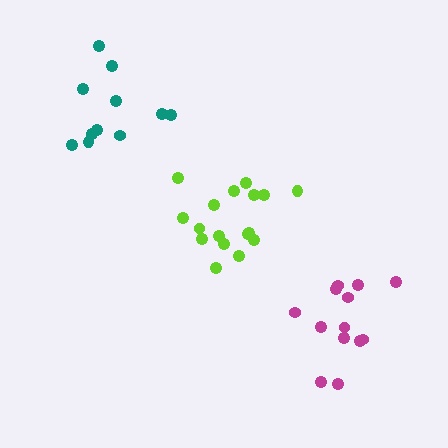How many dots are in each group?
Group 1: 13 dots, Group 2: 11 dots, Group 3: 17 dots (41 total).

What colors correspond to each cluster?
The clusters are colored: magenta, teal, lime.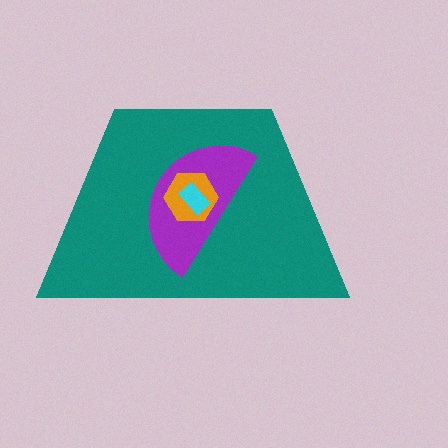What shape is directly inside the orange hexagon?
The cyan rectangle.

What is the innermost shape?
The cyan rectangle.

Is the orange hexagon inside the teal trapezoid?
Yes.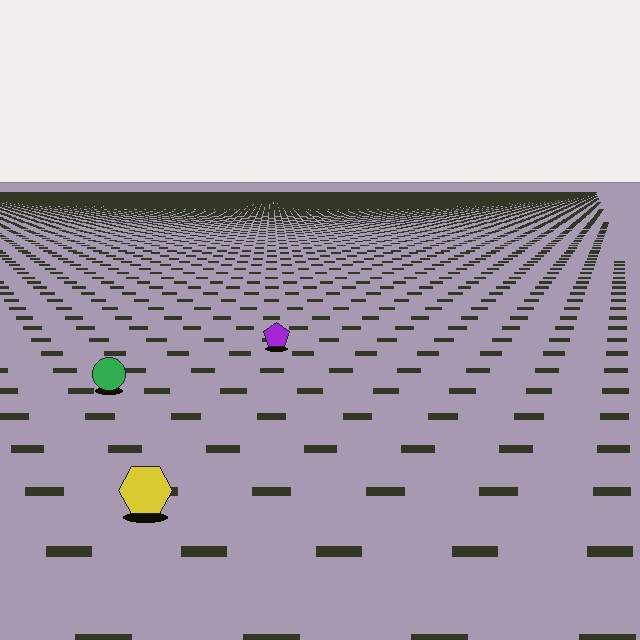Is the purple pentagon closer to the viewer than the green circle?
No. The green circle is closer — you can tell from the texture gradient: the ground texture is coarser near it.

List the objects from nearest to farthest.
From nearest to farthest: the yellow hexagon, the green circle, the purple pentagon.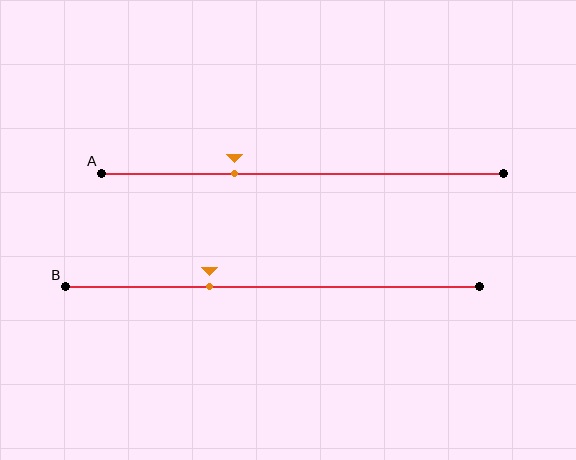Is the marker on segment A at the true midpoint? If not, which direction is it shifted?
No, the marker on segment A is shifted to the left by about 17% of the segment length.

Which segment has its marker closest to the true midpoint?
Segment B has its marker closest to the true midpoint.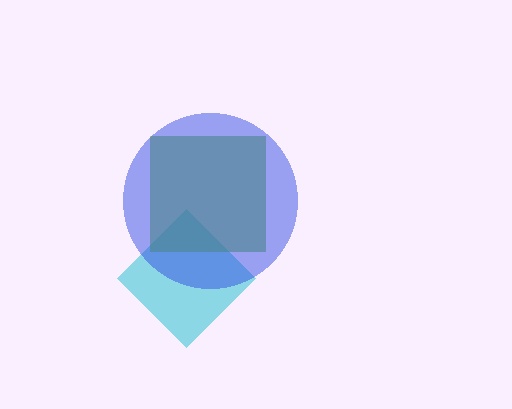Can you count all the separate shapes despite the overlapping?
Yes, there are 3 separate shapes.